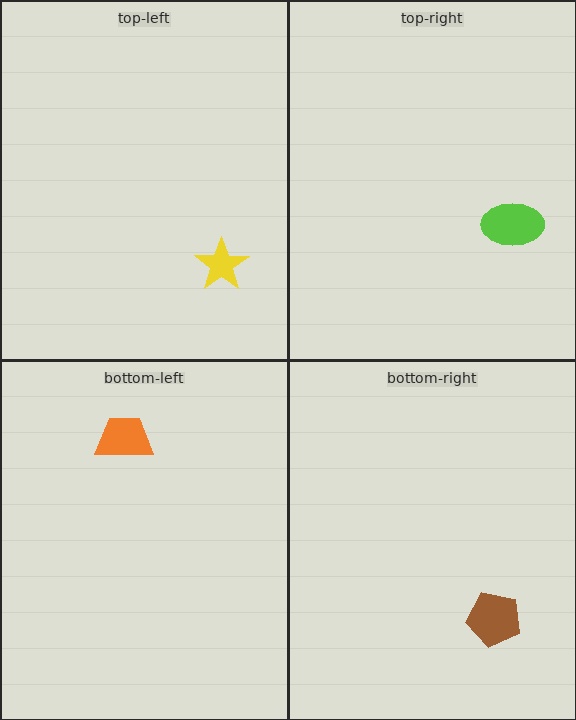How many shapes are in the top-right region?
1.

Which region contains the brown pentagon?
The bottom-right region.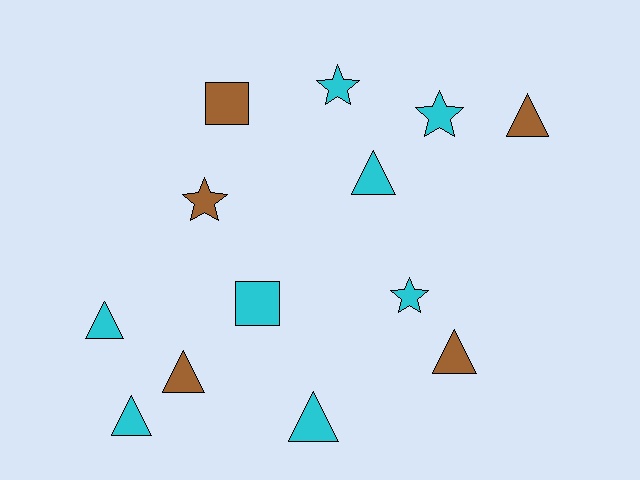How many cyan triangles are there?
There are 4 cyan triangles.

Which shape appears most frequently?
Triangle, with 7 objects.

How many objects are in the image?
There are 13 objects.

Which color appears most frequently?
Cyan, with 8 objects.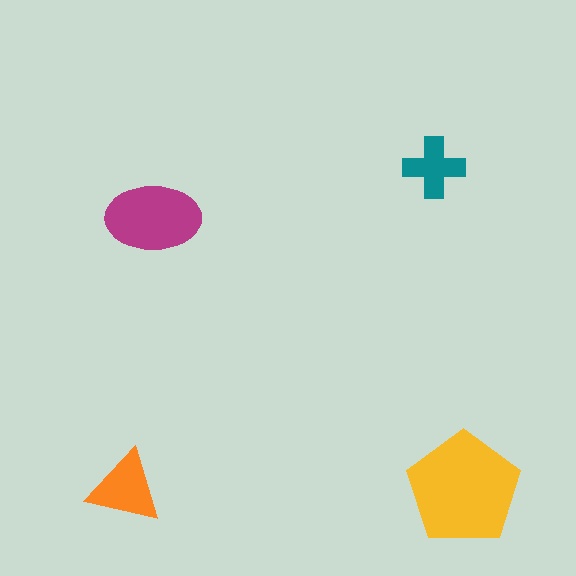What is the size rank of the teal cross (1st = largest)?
4th.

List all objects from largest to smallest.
The yellow pentagon, the magenta ellipse, the orange triangle, the teal cross.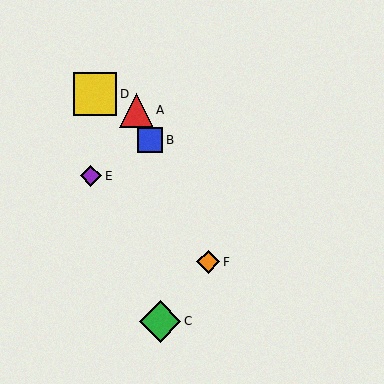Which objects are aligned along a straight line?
Objects A, B, F are aligned along a straight line.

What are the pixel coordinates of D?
Object D is at (95, 94).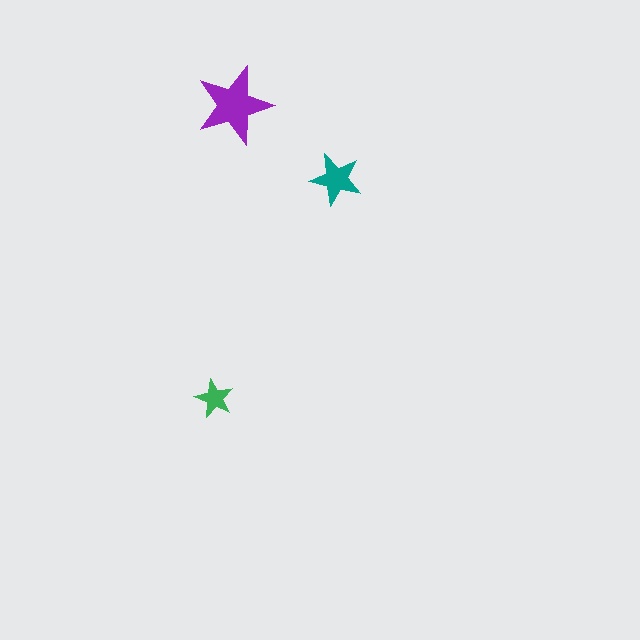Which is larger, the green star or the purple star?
The purple one.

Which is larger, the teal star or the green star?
The teal one.